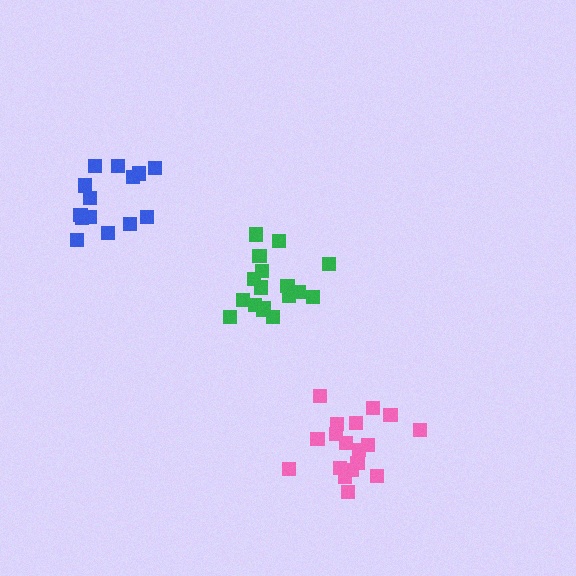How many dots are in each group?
Group 1: 17 dots, Group 2: 18 dots, Group 3: 14 dots (49 total).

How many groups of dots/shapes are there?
There are 3 groups.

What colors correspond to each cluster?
The clusters are colored: green, pink, blue.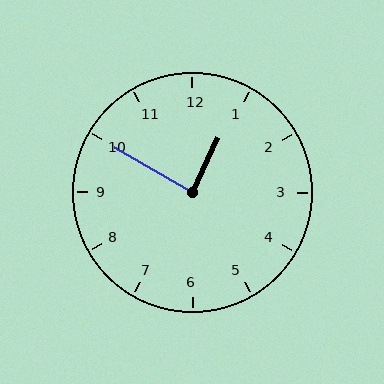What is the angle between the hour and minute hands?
Approximately 85 degrees.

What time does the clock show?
12:50.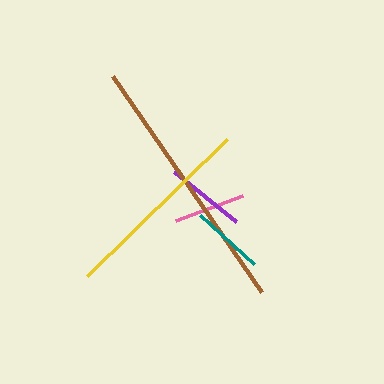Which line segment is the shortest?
The pink line is the shortest at approximately 71 pixels.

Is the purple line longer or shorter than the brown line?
The brown line is longer than the purple line.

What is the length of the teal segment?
The teal segment is approximately 73 pixels long.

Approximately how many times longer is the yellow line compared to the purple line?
The yellow line is approximately 2.5 times the length of the purple line.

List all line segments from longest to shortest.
From longest to shortest: brown, yellow, purple, teal, pink.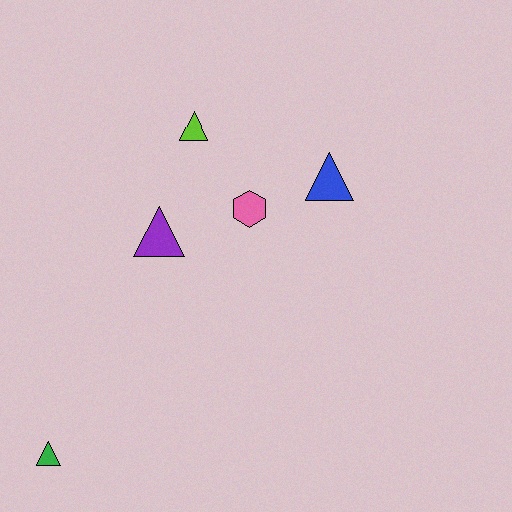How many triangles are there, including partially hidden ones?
There are 4 triangles.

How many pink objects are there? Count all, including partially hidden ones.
There is 1 pink object.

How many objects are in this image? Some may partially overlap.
There are 5 objects.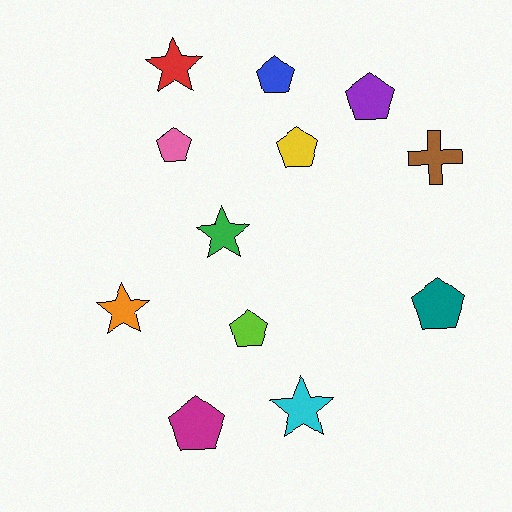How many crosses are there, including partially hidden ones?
There is 1 cross.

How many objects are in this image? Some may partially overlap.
There are 12 objects.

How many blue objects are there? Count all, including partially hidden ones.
There is 1 blue object.